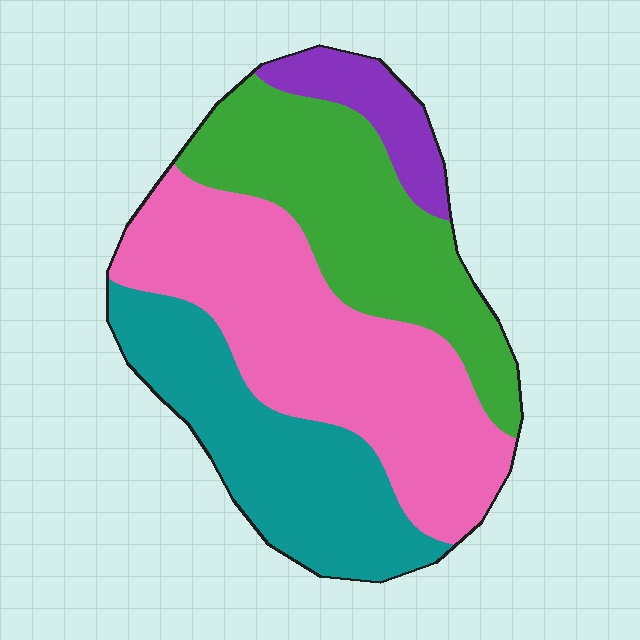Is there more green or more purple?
Green.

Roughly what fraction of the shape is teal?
Teal takes up about one quarter (1/4) of the shape.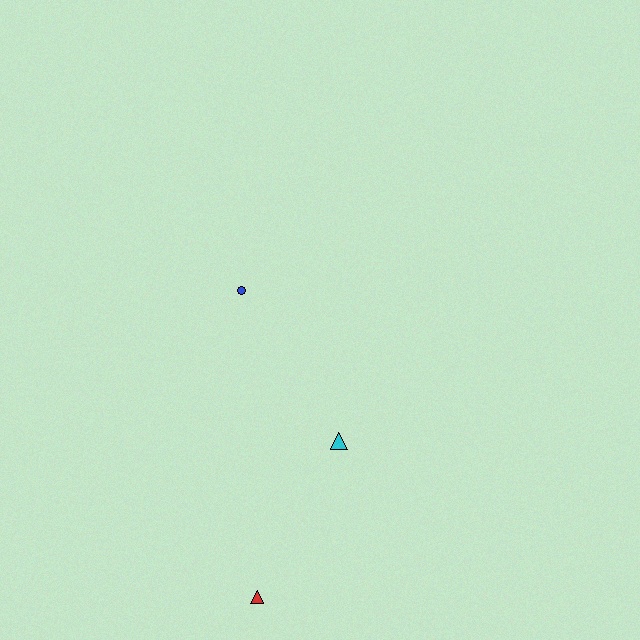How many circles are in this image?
There is 1 circle.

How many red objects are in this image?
There is 1 red object.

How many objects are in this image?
There are 3 objects.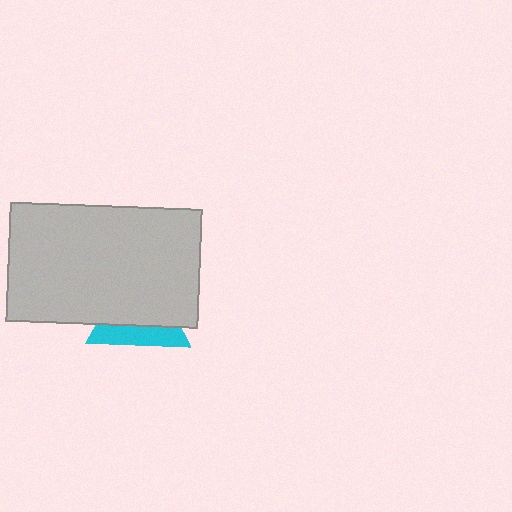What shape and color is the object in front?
The object in front is a light gray rectangle.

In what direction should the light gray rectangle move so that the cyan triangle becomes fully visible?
The light gray rectangle should move up. That is the shortest direction to clear the overlap and leave the cyan triangle fully visible.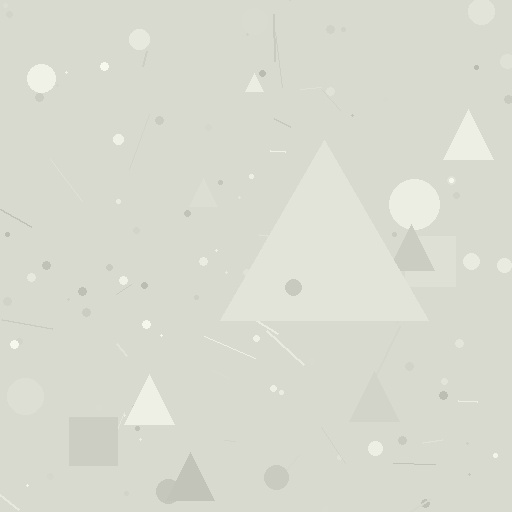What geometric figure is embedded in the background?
A triangle is embedded in the background.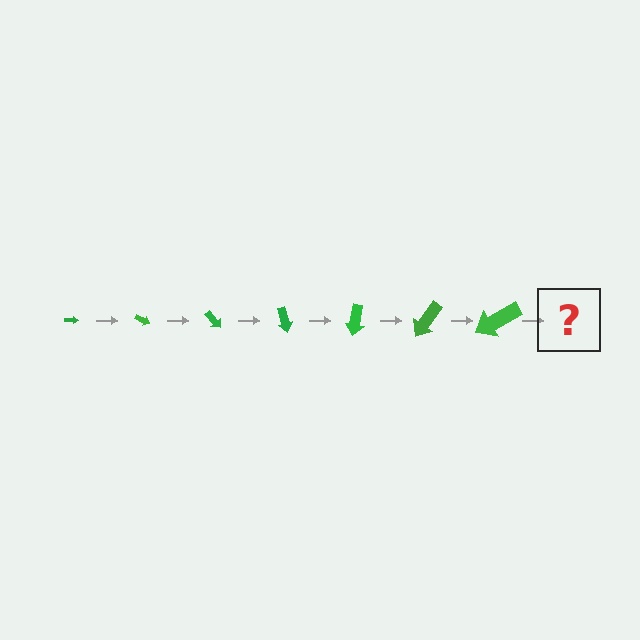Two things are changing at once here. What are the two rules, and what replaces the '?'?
The two rules are that the arrow grows larger each step and it rotates 25 degrees each step. The '?' should be an arrow, larger than the previous one and rotated 175 degrees from the start.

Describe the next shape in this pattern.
It should be an arrow, larger than the previous one and rotated 175 degrees from the start.